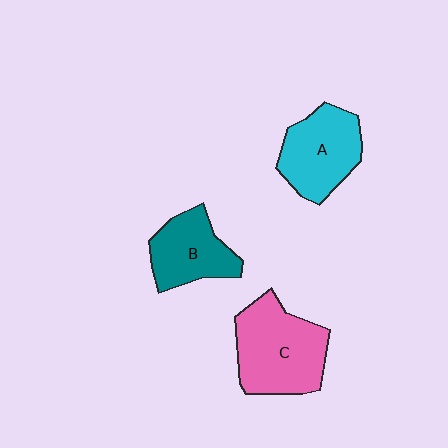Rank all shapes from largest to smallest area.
From largest to smallest: C (pink), A (cyan), B (teal).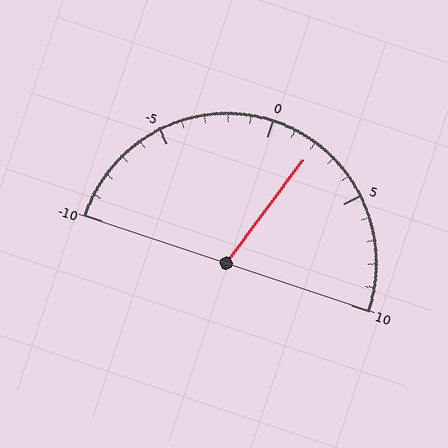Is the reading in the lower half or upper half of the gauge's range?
The reading is in the upper half of the range (-10 to 10).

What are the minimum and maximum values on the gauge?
The gauge ranges from -10 to 10.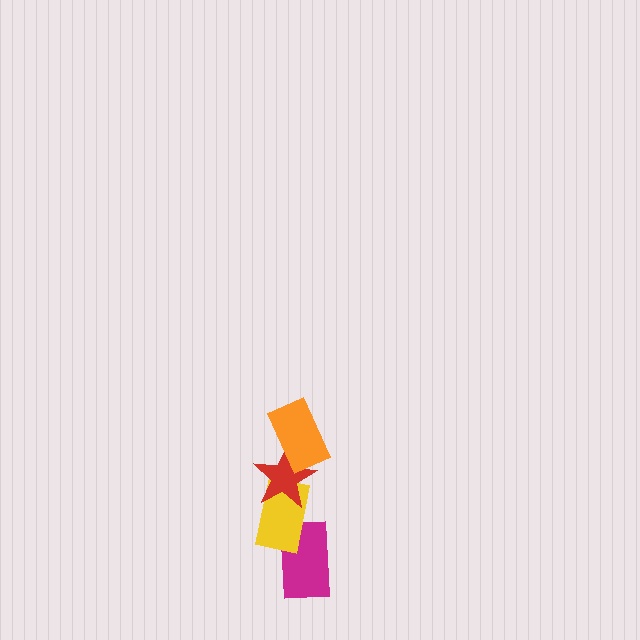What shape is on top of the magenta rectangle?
The yellow rectangle is on top of the magenta rectangle.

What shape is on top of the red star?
The orange rectangle is on top of the red star.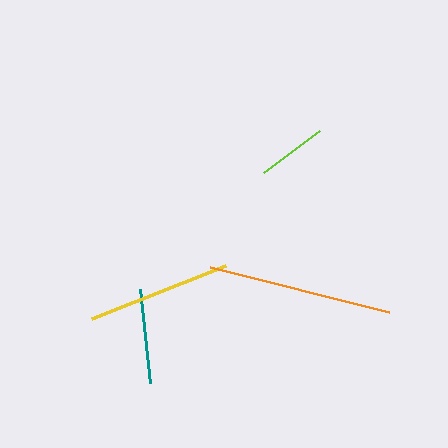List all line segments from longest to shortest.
From longest to shortest: orange, yellow, teal, lime.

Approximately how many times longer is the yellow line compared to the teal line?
The yellow line is approximately 1.5 times the length of the teal line.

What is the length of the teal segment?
The teal segment is approximately 95 pixels long.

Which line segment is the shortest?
The lime line is the shortest at approximately 71 pixels.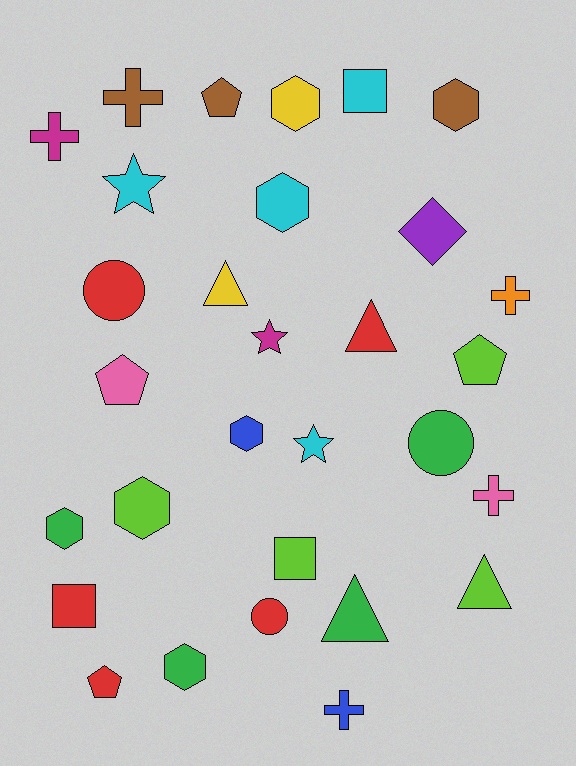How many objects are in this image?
There are 30 objects.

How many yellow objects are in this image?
There are 2 yellow objects.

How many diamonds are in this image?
There is 1 diamond.